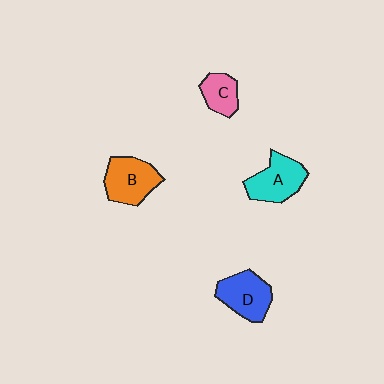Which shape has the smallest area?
Shape C (pink).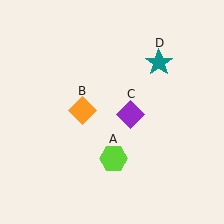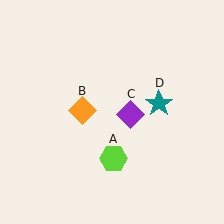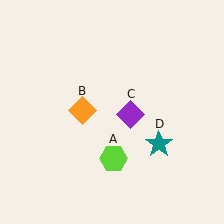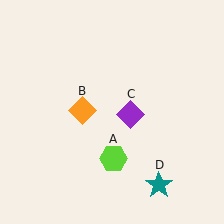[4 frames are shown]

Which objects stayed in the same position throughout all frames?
Lime hexagon (object A) and orange diamond (object B) and purple diamond (object C) remained stationary.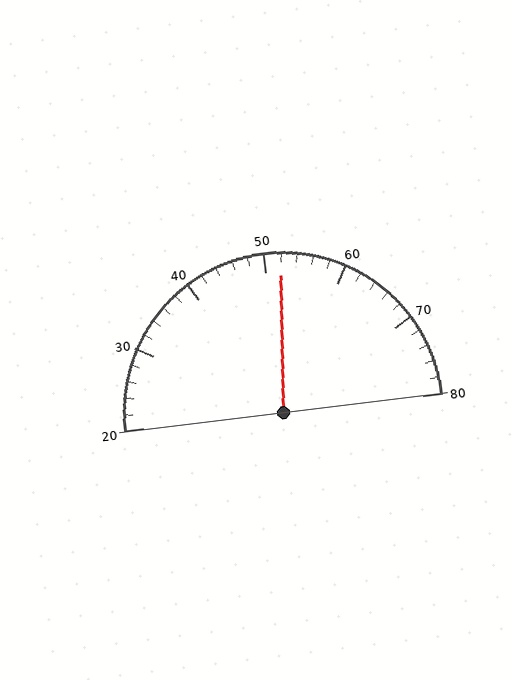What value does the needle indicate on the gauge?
The needle indicates approximately 52.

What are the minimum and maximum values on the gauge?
The gauge ranges from 20 to 80.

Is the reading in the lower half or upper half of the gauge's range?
The reading is in the upper half of the range (20 to 80).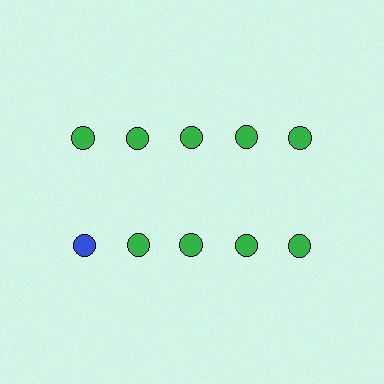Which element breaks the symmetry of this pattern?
The blue circle in the second row, leftmost column breaks the symmetry. All other shapes are green circles.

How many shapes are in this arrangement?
There are 10 shapes arranged in a grid pattern.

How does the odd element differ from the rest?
It has a different color: blue instead of green.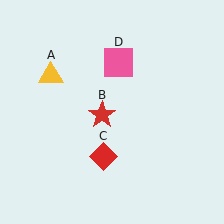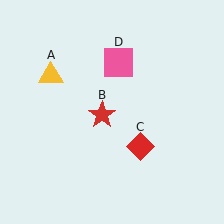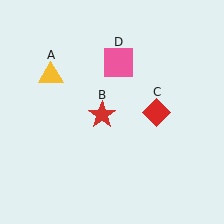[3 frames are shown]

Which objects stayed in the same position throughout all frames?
Yellow triangle (object A) and red star (object B) and pink square (object D) remained stationary.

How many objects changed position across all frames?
1 object changed position: red diamond (object C).